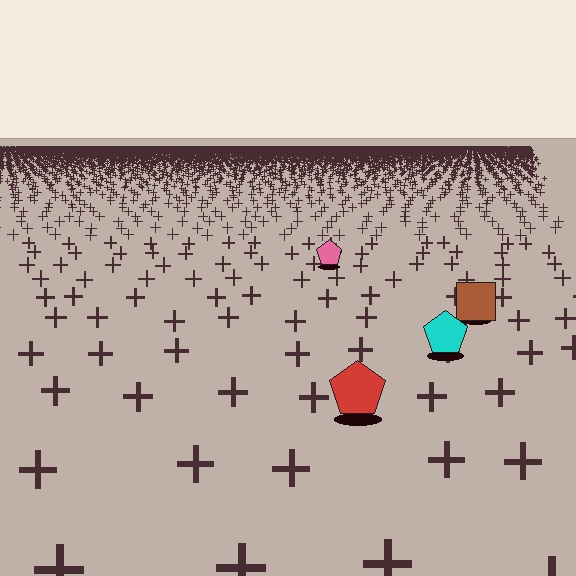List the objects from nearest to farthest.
From nearest to farthest: the red pentagon, the cyan pentagon, the brown square, the pink pentagon.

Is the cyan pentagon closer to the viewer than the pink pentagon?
Yes. The cyan pentagon is closer — you can tell from the texture gradient: the ground texture is coarser near it.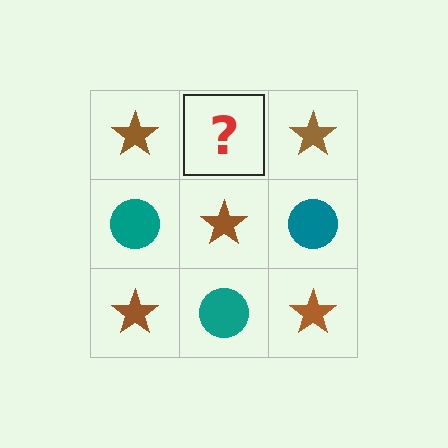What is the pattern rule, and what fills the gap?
The rule is that it alternates brown star and teal circle in a checkerboard pattern. The gap should be filled with a teal circle.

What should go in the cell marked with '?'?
The missing cell should contain a teal circle.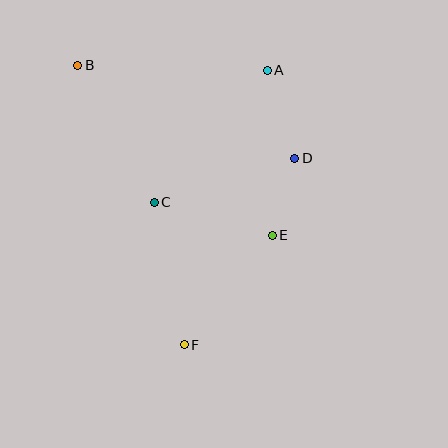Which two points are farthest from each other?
Points B and F are farthest from each other.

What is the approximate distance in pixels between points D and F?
The distance between D and F is approximately 216 pixels.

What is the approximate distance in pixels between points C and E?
The distance between C and E is approximately 122 pixels.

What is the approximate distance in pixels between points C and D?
The distance between C and D is approximately 147 pixels.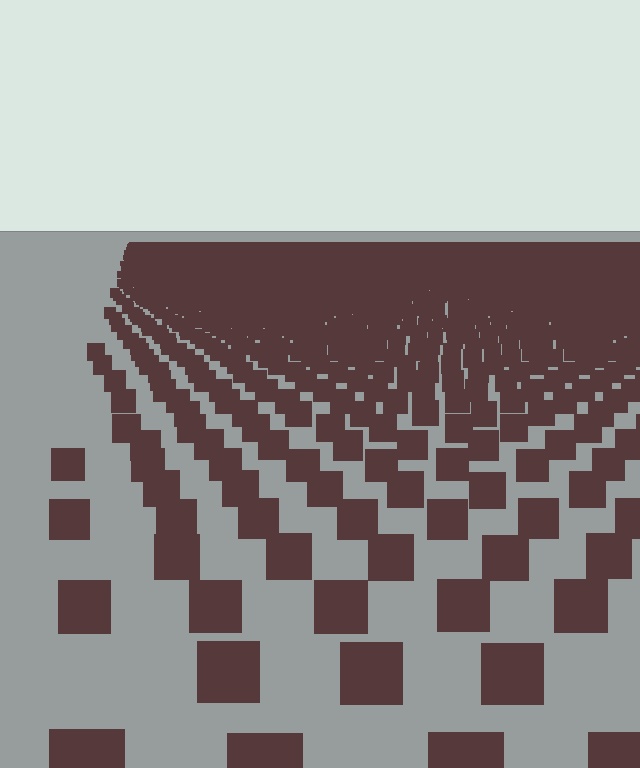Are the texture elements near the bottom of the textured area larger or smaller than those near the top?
Larger. Near the bottom, elements are closer to the viewer and appear at a bigger on-screen size.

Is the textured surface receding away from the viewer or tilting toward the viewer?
The surface is receding away from the viewer. Texture elements get smaller and denser toward the top.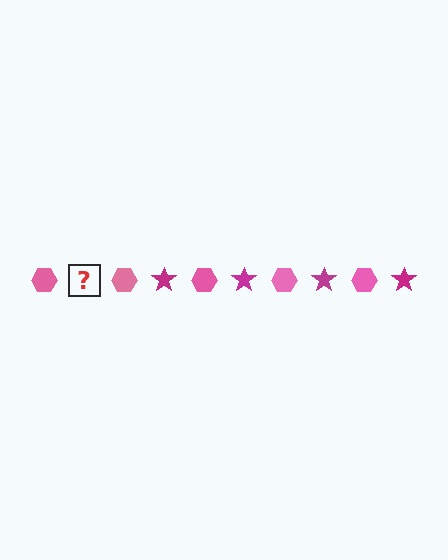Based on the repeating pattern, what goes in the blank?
The blank should be a magenta star.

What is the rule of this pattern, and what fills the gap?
The rule is that the pattern alternates between pink hexagon and magenta star. The gap should be filled with a magenta star.